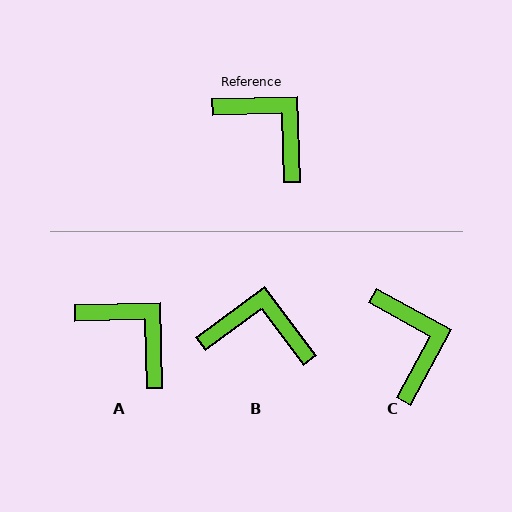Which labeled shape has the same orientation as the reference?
A.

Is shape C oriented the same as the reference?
No, it is off by about 30 degrees.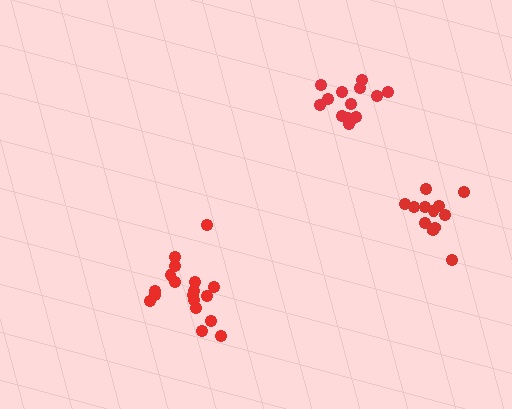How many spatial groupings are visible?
There are 3 spatial groupings.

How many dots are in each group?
Group 1: 12 dots, Group 2: 18 dots, Group 3: 14 dots (44 total).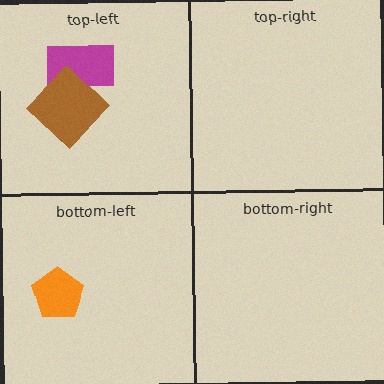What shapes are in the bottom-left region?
The orange pentagon.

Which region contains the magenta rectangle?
The top-left region.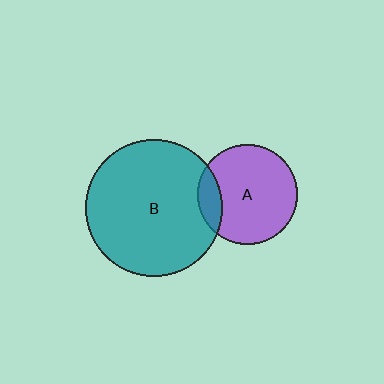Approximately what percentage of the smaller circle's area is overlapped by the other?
Approximately 15%.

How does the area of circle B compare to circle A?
Approximately 1.9 times.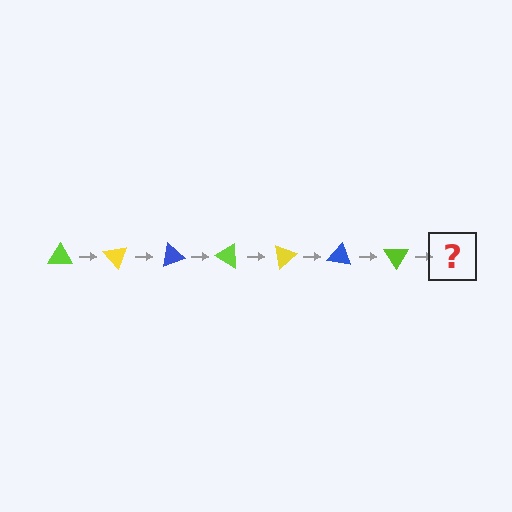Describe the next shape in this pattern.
It should be a yellow triangle, rotated 350 degrees from the start.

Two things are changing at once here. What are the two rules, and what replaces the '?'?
The two rules are that it rotates 50 degrees each step and the color cycles through lime, yellow, and blue. The '?' should be a yellow triangle, rotated 350 degrees from the start.